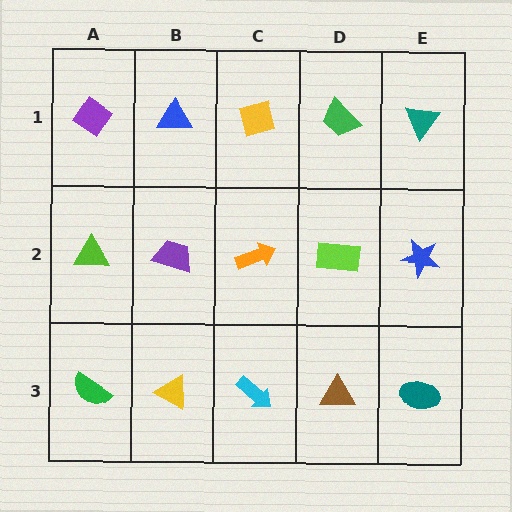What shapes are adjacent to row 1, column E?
A blue star (row 2, column E), a green trapezoid (row 1, column D).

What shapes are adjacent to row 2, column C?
A yellow diamond (row 1, column C), a cyan arrow (row 3, column C), a purple trapezoid (row 2, column B), a lime rectangle (row 2, column D).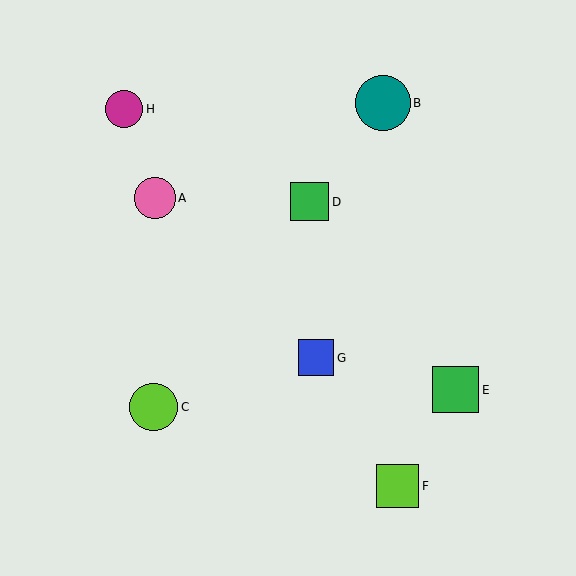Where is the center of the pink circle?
The center of the pink circle is at (155, 198).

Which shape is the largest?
The teal circle (labeled B) is the largest.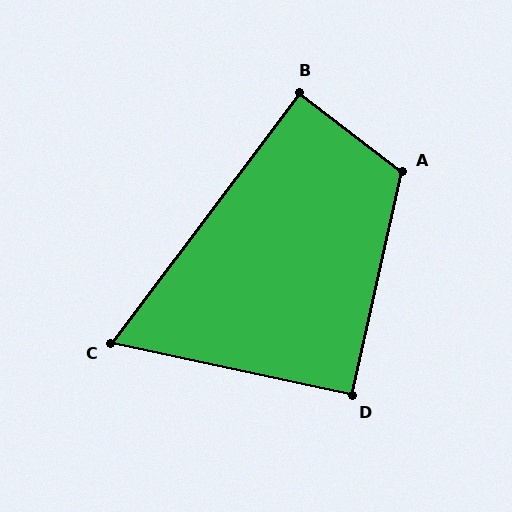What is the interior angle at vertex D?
Approximately 91 degrees (approximately right).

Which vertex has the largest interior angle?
A, at approximately 115 degrees.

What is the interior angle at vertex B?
Approximately 89 degrees (approximately right).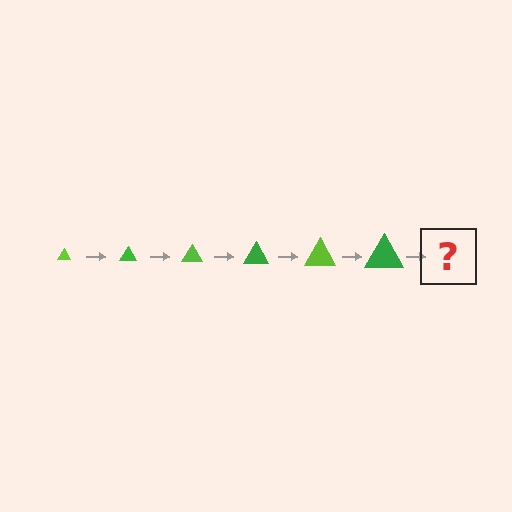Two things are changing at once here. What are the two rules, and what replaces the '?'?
The two rules are that the triangle grows larger each step and the color cycles through lime and green. The '?' should be a lime triangle, larger than the previous one.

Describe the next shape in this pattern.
It should be a lime triangle, larger than the previous one.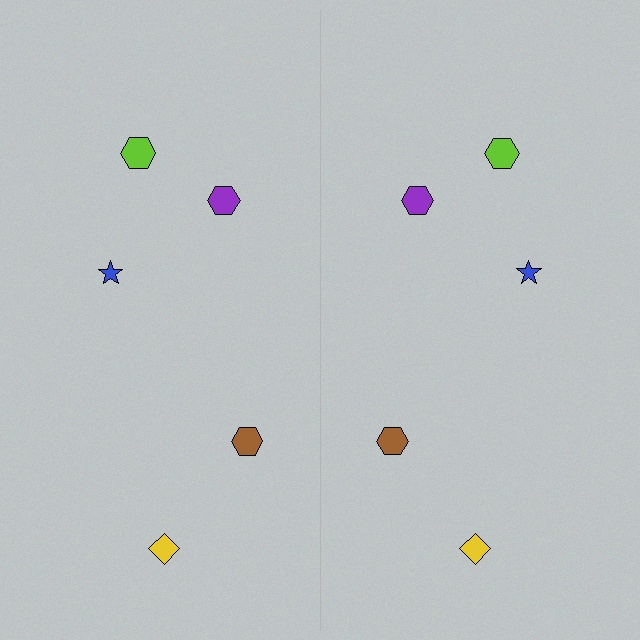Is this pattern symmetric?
Yes, this pattern has bilateral (reflection) symmetry.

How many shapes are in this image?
There are 10 shapes in this image.